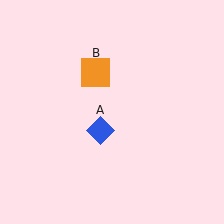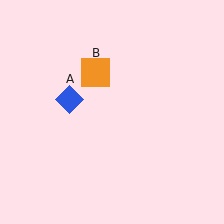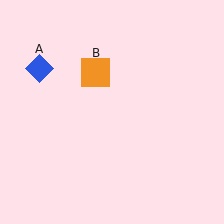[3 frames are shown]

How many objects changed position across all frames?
1 object changed position: blue diamond (object A).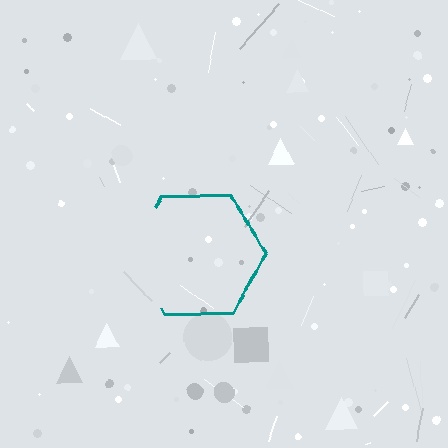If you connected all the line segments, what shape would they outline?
They would outline a hexagon.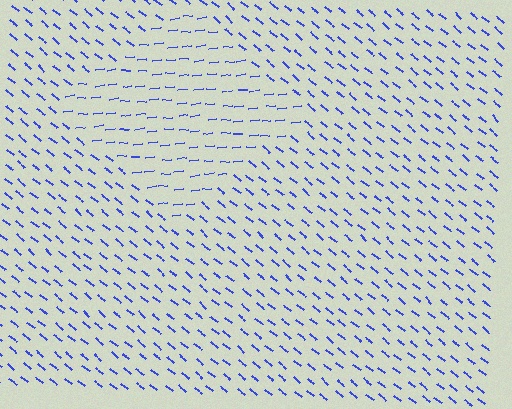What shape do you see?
I see a diamond.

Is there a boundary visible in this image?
Yes, there is a texture boundary formed by a change in line orientation.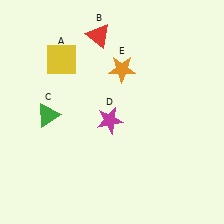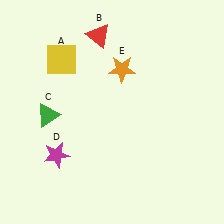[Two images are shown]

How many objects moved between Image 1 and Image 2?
1 object moved between the two images.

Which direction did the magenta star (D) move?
The magenta star (D) moved left.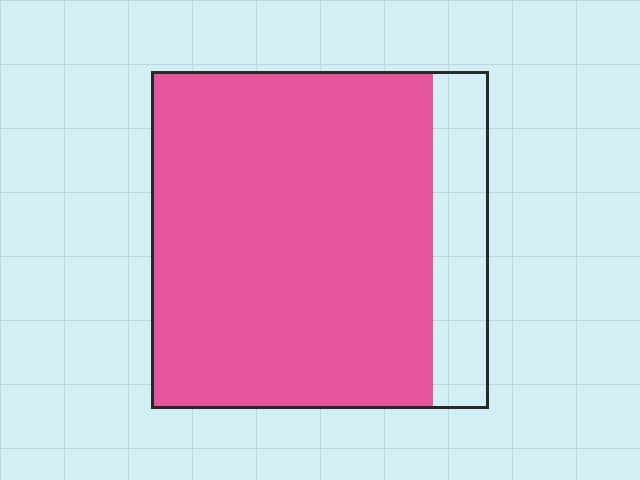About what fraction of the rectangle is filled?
About five sixths (5/6).